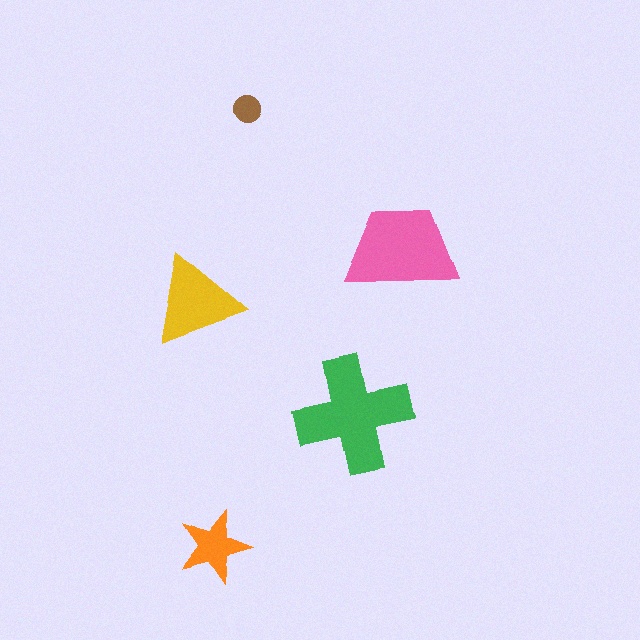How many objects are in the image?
There are 5 objects in the image.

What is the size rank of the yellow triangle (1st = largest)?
3rd.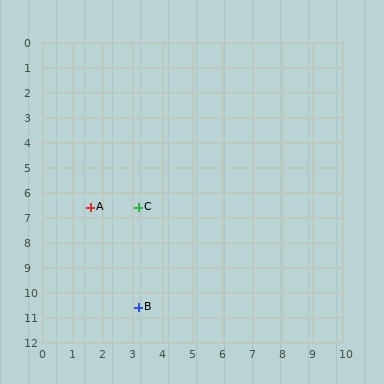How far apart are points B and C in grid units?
Points B and C are about 4.0 grid units apart.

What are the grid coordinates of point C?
Point C is at approximately (3.2, 6.6).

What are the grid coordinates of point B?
Point B is at approximately (3.2, 10.6).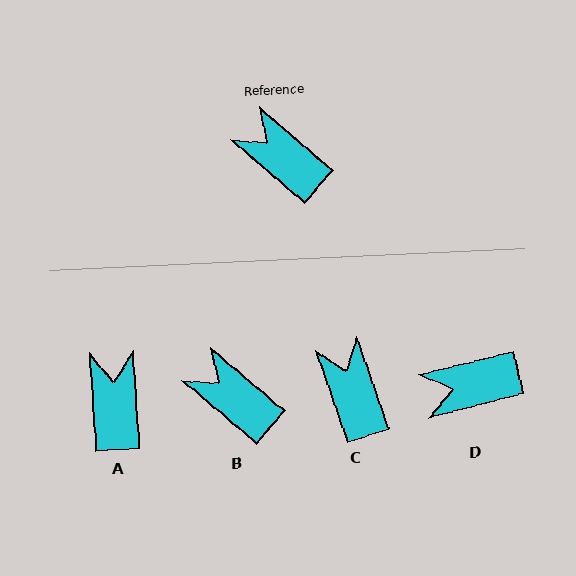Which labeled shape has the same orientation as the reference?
B.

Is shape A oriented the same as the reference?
No, it is off by about 46 degrees.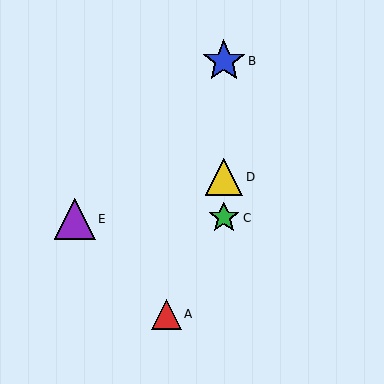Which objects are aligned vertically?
Objects B, C, D are aligned vertically.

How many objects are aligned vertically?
3 objects (B, C, D) are aligned vertically.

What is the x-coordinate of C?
Object C is at x≈224.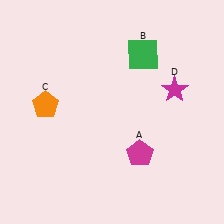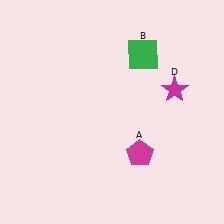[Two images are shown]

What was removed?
The orange pentagon (C) was removed in Image 2.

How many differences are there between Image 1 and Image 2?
There is 1 difference between the two images.